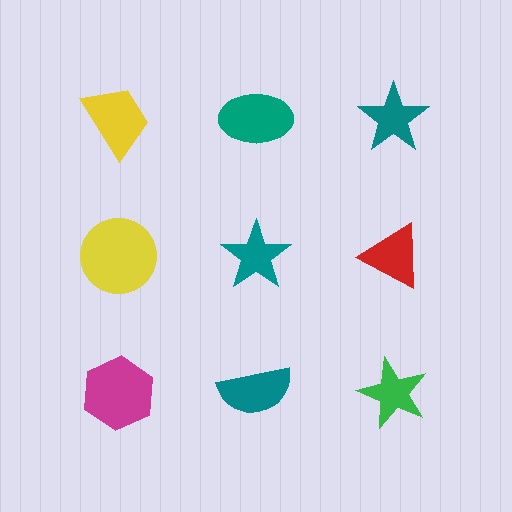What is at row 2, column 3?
A red triangle.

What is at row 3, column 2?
A teal semicircle.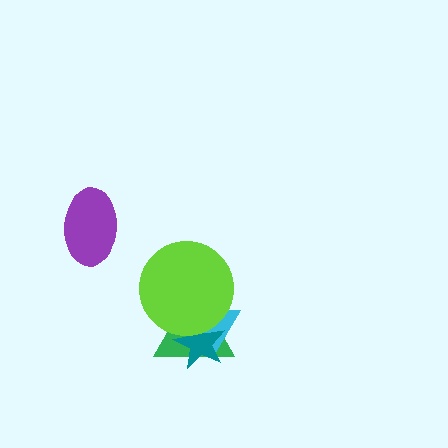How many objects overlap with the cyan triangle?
3 objects overlap with the cyan triangle.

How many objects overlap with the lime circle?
3 objects overlap with the lime circle.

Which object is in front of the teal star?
The lime circle is in front of the teal star.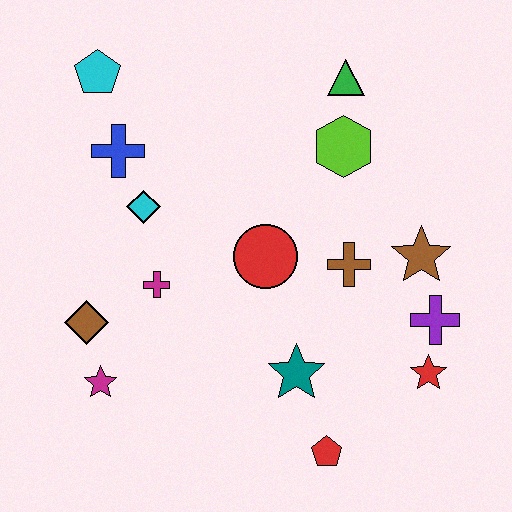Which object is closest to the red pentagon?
The teal star is closest to the red pentagon.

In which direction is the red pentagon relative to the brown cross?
The red pentagon is below the brown cross.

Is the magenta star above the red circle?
No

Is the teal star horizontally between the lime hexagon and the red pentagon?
No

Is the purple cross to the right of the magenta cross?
Yes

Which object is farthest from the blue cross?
The red star is farthest from the blue cross.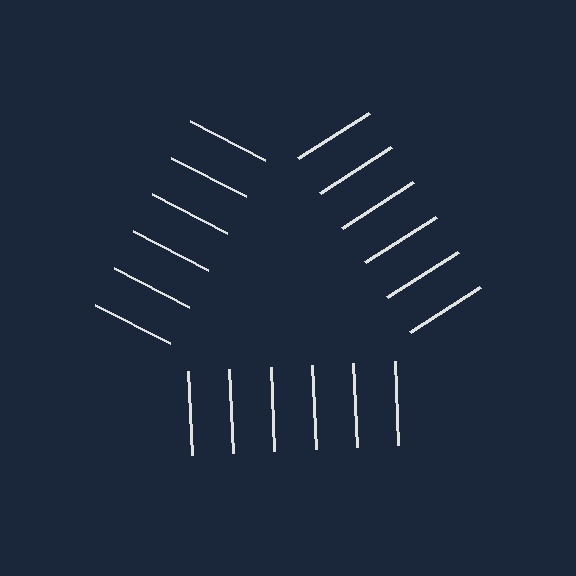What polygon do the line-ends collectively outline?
An illusory triangle — the line segments terminate on its edges but no continuous stroke is drawn.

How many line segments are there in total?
18 — 6 along each of the 3 edges.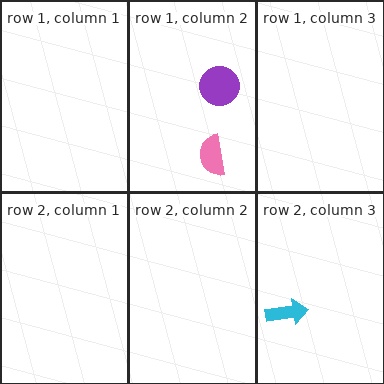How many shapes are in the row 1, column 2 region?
2.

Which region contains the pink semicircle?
The row 1, column 2 region.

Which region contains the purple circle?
The row 1, column 2 region.